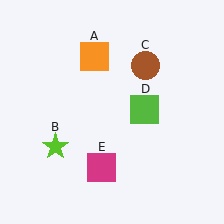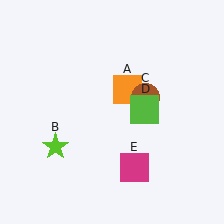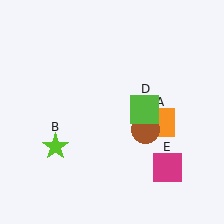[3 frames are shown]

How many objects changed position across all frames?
3 objects changed position: orange square (object A), brown circle (object C), magenta square (object E).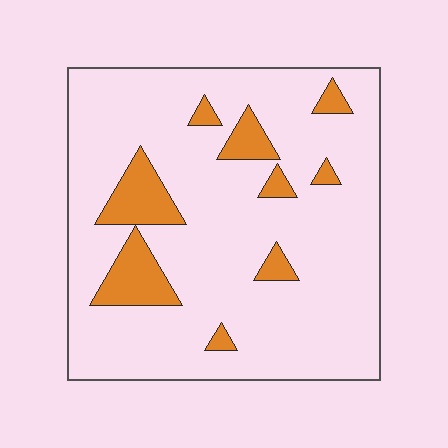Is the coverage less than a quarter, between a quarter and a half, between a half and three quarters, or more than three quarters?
Less than a quarter.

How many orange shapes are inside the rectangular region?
9.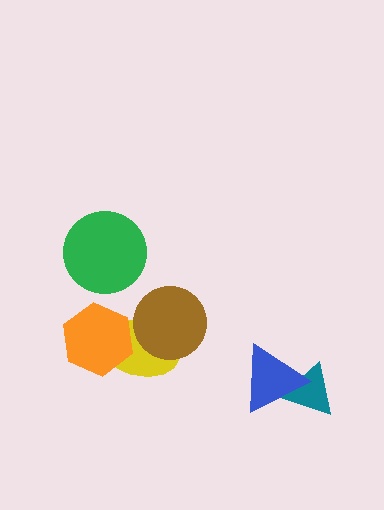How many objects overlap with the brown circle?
1 object overlaps with the brown circle.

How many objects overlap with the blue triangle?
1 object overlaps with the blue triangle.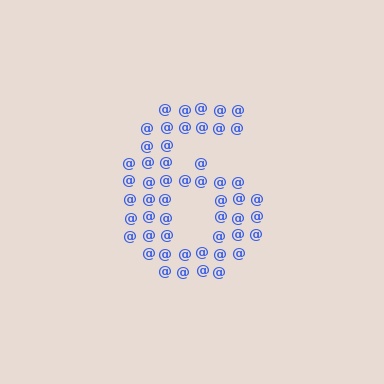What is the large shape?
The large shape is the digit 6.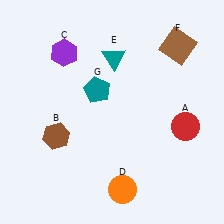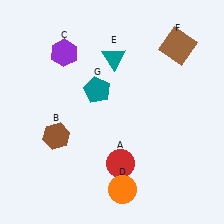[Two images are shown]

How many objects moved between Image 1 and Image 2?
1 object moved between the two images.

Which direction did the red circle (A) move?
The red circle (A) moved left.